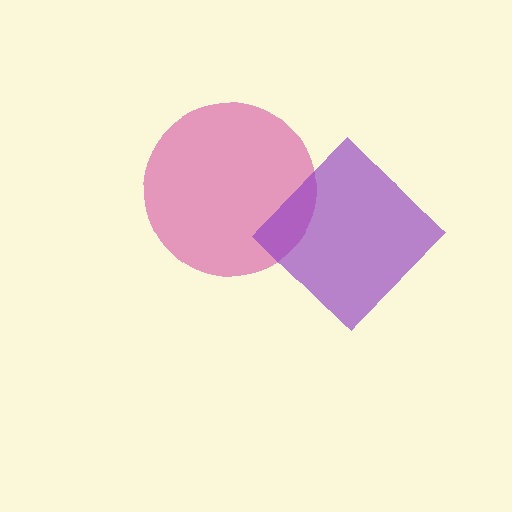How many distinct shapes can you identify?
There are 2 distinct shapes: a magenta circle, a purple diamond.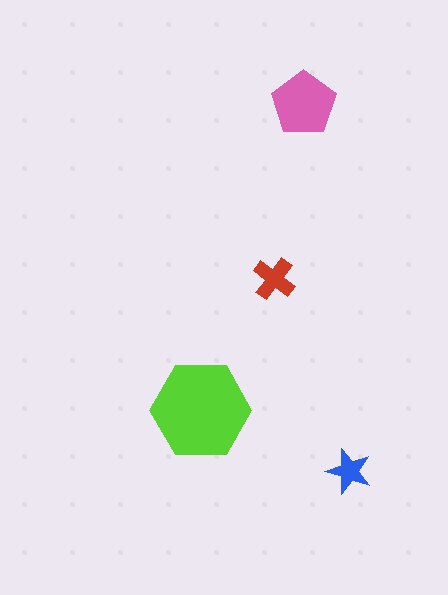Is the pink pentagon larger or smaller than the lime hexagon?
Smaller.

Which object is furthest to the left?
The lime hexagon is leftmost.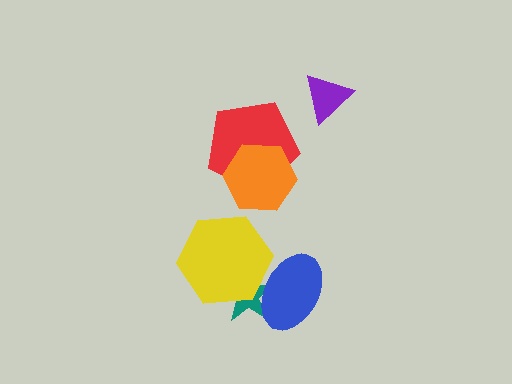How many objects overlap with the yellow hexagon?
2 objects overlap with the yellow hexagon.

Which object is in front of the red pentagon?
The orange hexagon is in front of the red pentagon.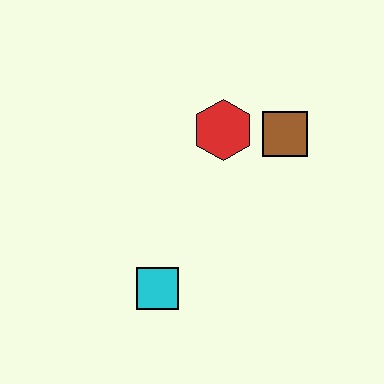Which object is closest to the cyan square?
The red hexagon is closest to the cyan square.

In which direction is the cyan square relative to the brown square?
The cyan square is below the brown square.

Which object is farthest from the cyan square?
The brown square is farthest from the cyan square.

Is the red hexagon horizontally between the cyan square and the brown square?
Yes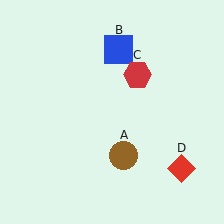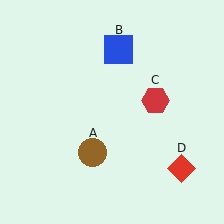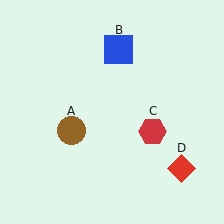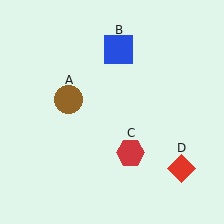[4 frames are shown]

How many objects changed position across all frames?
2 objects changed position: brown circle (object A), red hexagon (object C).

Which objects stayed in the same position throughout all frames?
Blue square (object B) and red diamond (object D) remained stationary.